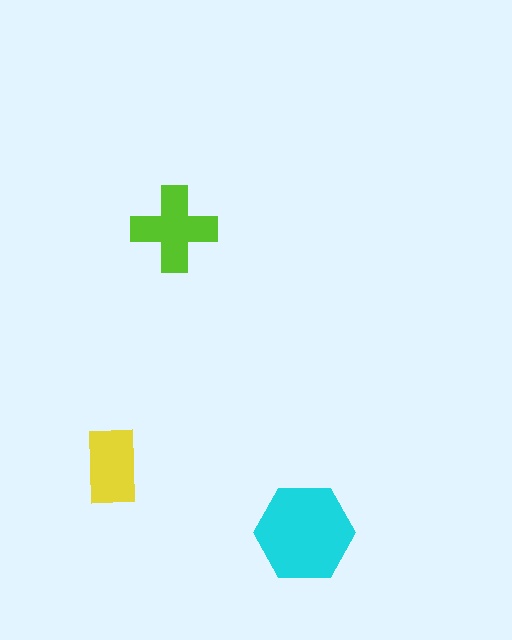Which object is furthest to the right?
The cyan hexagon is rightmost.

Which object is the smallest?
The yellow rectangle.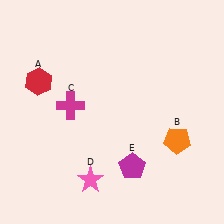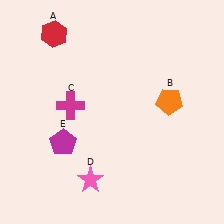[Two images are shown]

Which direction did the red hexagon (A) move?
The red hexagon (A) moved up.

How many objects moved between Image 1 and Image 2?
3 objects moved between the two images.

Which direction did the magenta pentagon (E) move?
The magenta pentagon (E) moved left.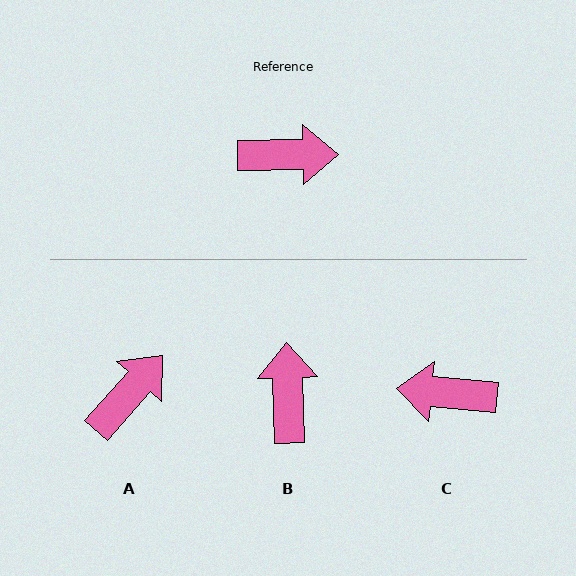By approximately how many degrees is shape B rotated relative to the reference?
Approximately 91 degrees counter-clockwise.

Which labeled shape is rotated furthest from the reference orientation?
C, about 174 degrees away.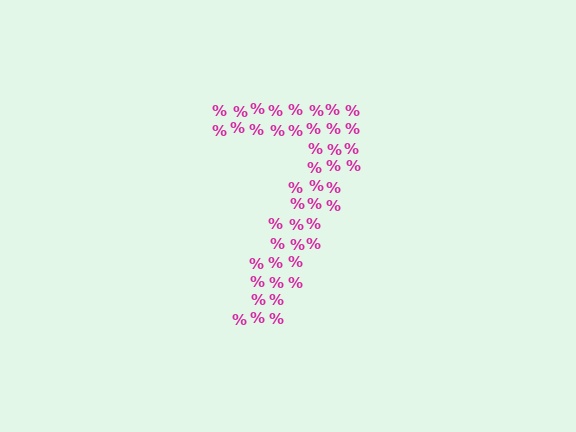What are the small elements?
The small elements are percent signs.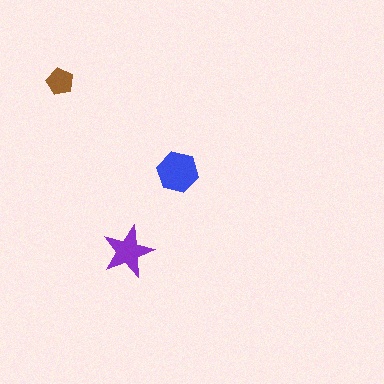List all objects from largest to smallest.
The blue hexagon, the purple star, the brown pentagon.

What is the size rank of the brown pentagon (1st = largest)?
3rd.